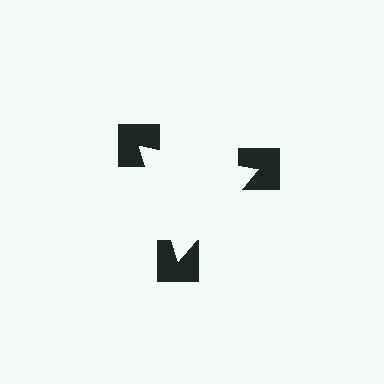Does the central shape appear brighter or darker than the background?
It typically appears slightly brighter than the background, even though no actual brightness change is drawn.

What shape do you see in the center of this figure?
An illusory triangle — its edges are inferred from the aligned wedge cuts in the notched squares, not physically drawn.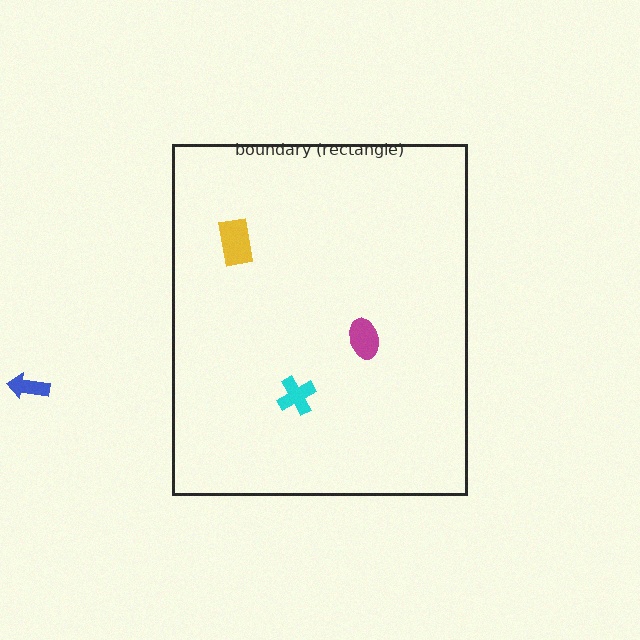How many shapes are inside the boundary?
3 inside, 1 outside.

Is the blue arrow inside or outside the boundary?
Outside.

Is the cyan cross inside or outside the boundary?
Inside.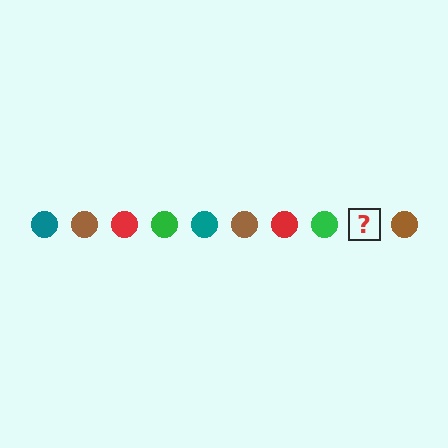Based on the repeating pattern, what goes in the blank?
The blank should be a teal circle.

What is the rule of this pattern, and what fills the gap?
The rule is that the pattern cycles through teal, brown, red, green circles. The gap should be filled with a teal circle.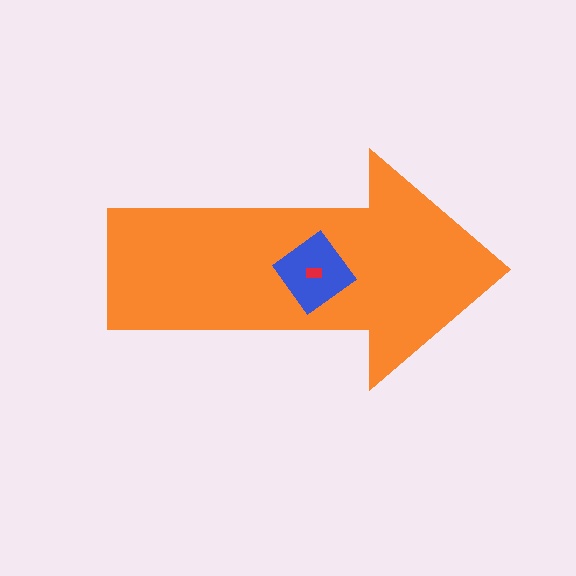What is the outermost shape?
The orange arrow.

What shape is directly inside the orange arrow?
The blue diamond.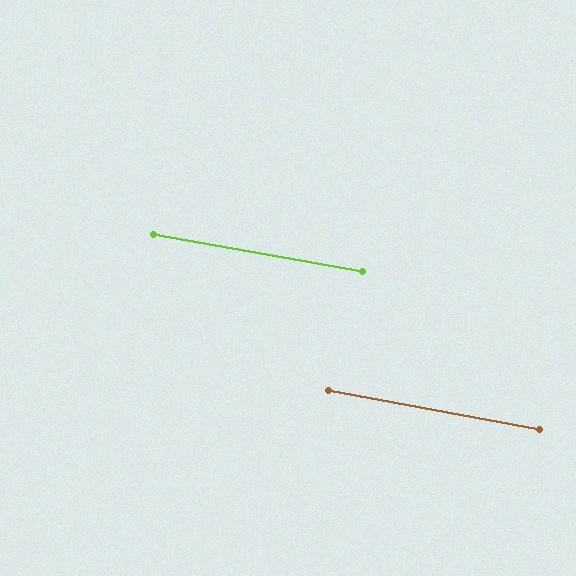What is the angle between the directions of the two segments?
Approximately 0 degrees.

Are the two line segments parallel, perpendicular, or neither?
Parallel — their directions differ by only 0.5°.